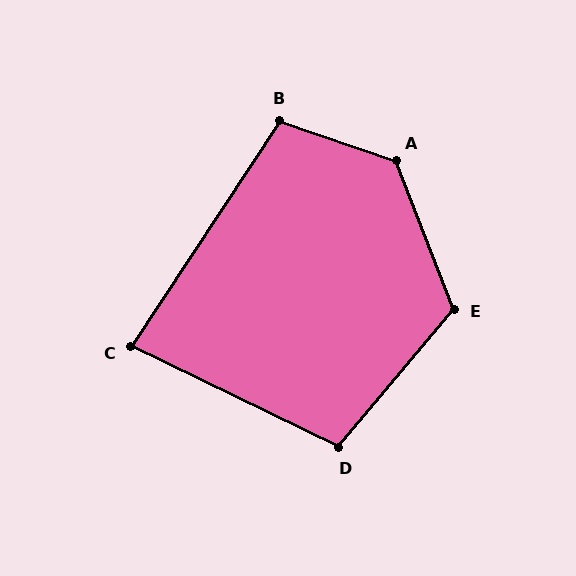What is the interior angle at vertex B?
Approximately 105 degrees (obtuse).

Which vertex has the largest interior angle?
A, at approximately 130 degrees.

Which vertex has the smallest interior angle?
C, at approximately 83 degrees.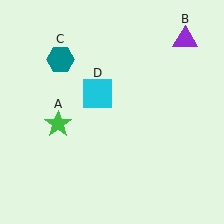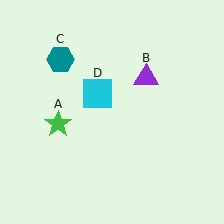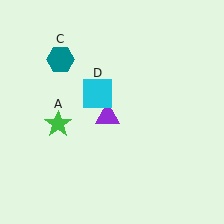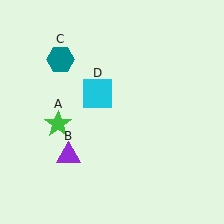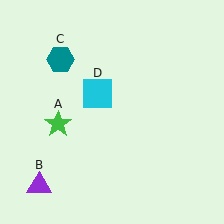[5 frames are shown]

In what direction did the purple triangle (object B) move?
The purple triangle (object B) moved down and to the left.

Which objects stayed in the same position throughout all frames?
Green star (object A) and teal hexagon (object C) and cyan square (object D) remained stationary.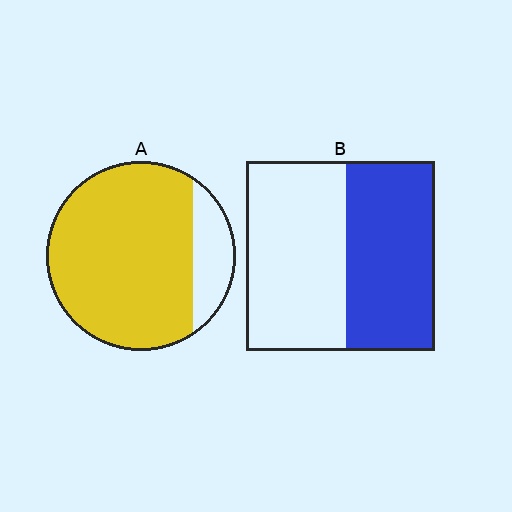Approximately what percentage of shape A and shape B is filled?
A is approximately 85% and B is approximately 45%.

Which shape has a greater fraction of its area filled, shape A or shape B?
Shape A.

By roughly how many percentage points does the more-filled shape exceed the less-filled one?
By roughly 35 percentage points (A over B).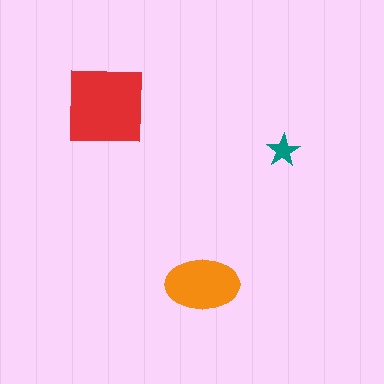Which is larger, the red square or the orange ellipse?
The red square.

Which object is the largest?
The red square.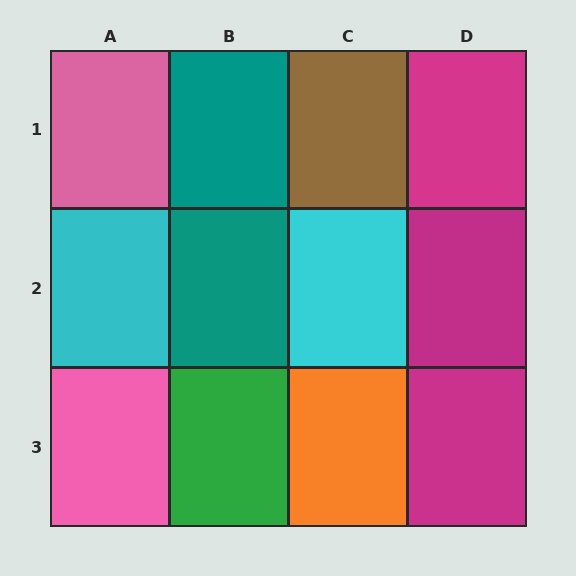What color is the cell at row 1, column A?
Pink.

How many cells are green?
1 cell is green.